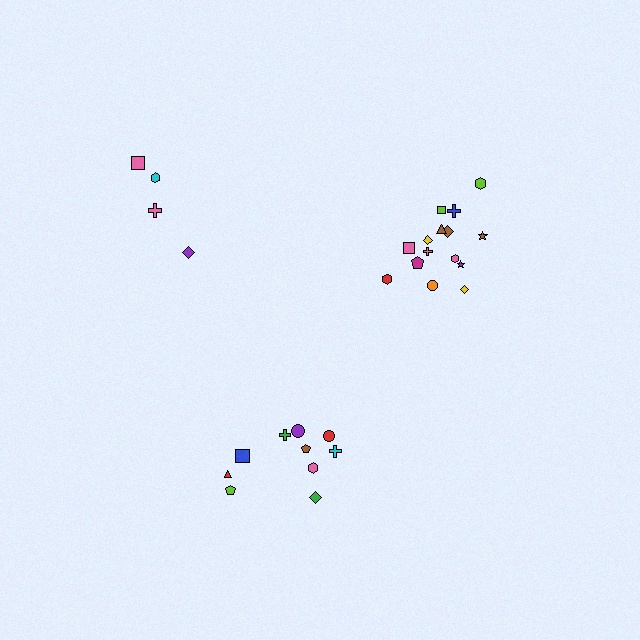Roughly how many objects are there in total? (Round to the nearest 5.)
Roughly 30 objects in total.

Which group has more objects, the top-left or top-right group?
The top-right group.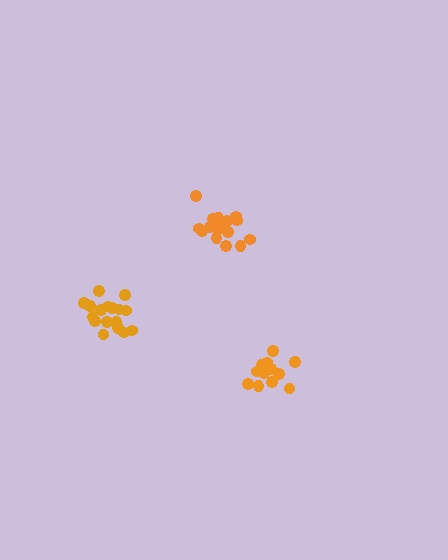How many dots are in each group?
Group 1: 15 dots, Group 2: 17 dots, Group 3: 17 dots (49 total).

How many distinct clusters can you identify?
There are 3 distinct clusters.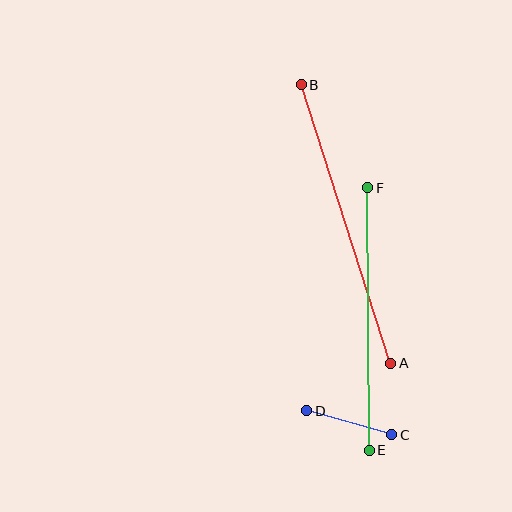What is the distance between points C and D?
The distance is approximately 89 pixels.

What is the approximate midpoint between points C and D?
The midpoint is at approximately (349, 423) pixels.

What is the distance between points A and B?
The distance is approximately 293 pixels.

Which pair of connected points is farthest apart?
Points A and B are farthest apart.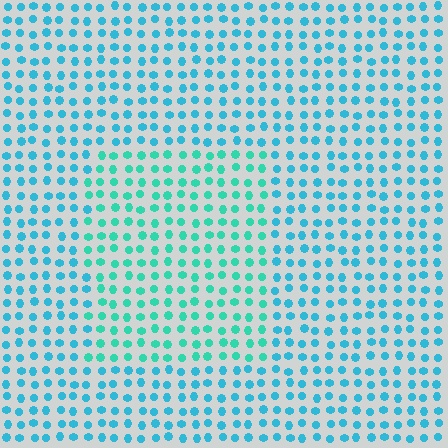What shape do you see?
I see a rectangle.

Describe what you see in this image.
The image is filled with small cyan elements in a uniform arrangement. A rectangle-shaped region is visible where the elements are tinted to a slightly different hue, forming a subtle color boundary.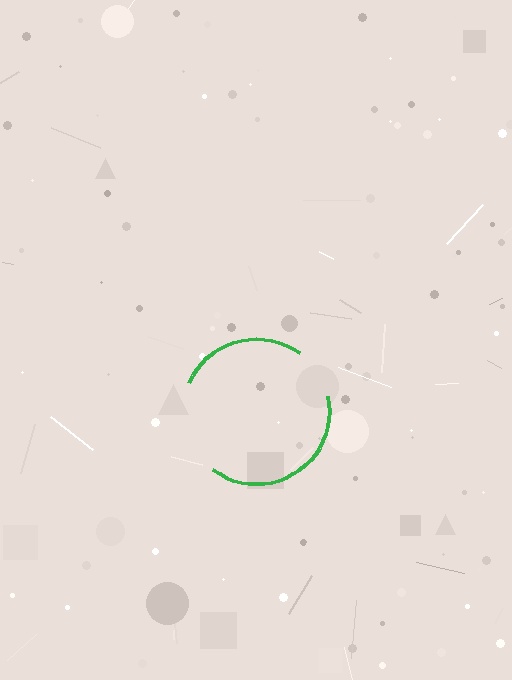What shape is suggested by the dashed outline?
The dashed outline suggests a circle.